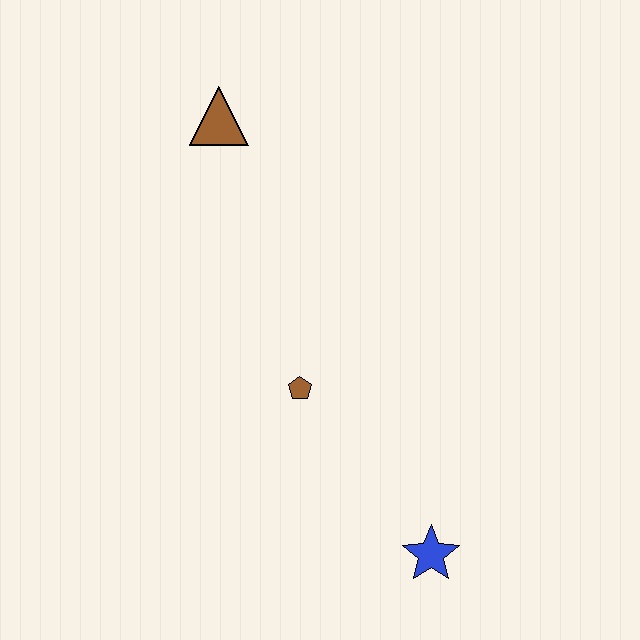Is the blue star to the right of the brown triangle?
Yes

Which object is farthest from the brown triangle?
The blue star is farthest from the brown triangle.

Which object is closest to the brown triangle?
The brown pentagon is closest to the brown triangle.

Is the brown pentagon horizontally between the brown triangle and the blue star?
Yes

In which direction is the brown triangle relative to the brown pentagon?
The brown triangle is above the brown pentagon.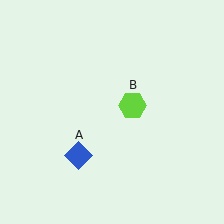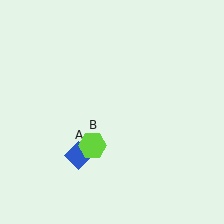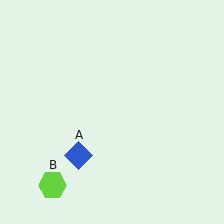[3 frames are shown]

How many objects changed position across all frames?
1 object changed position: lime hexagon (object B).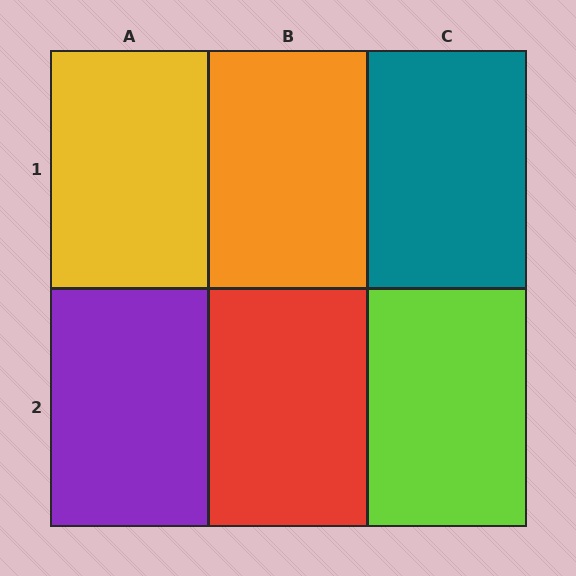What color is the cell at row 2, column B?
Red.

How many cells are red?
1 cell is red.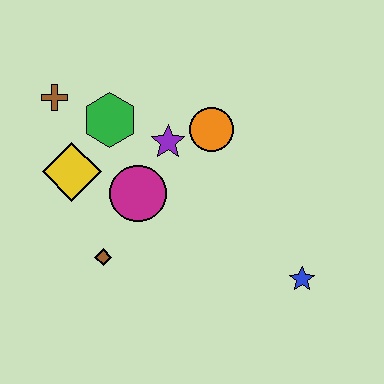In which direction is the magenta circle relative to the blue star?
The magenta circle is to the left of the blue star.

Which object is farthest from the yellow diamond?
The blue star is farthest from the yellow diamond.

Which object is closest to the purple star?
The orange circle is closest to the purple star.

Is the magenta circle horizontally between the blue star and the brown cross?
Yes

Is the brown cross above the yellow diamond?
Yes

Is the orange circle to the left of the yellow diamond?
No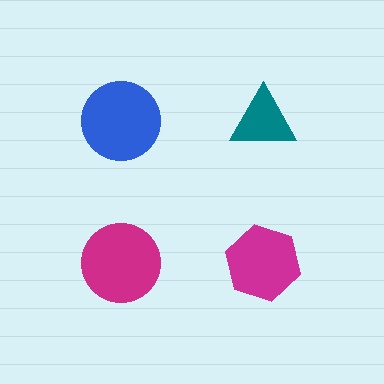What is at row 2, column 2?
A magenta hexagon.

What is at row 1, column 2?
A teal triangle.